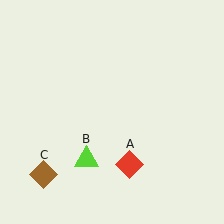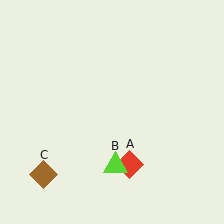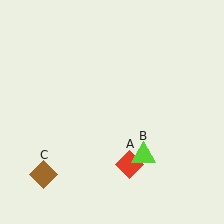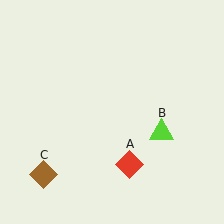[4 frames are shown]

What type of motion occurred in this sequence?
The lime triangle (object B) rotated counterclockwise around the center of the scene.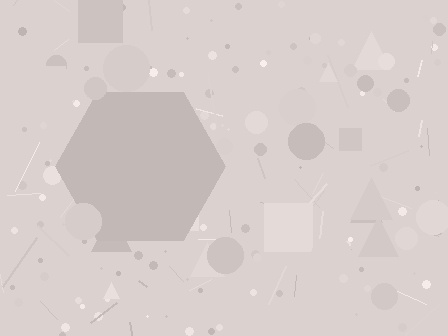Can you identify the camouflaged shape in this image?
The camouflaged shape is a hexagon.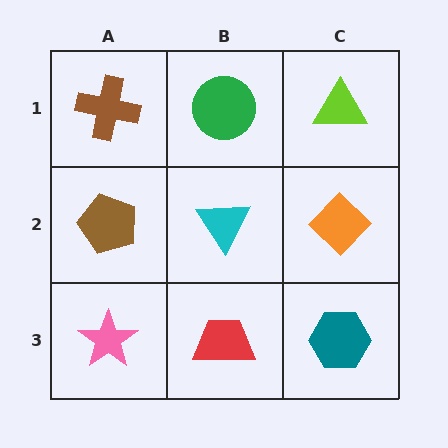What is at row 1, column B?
A green circle.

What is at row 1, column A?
A brown cross.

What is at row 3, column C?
A teal hexagon.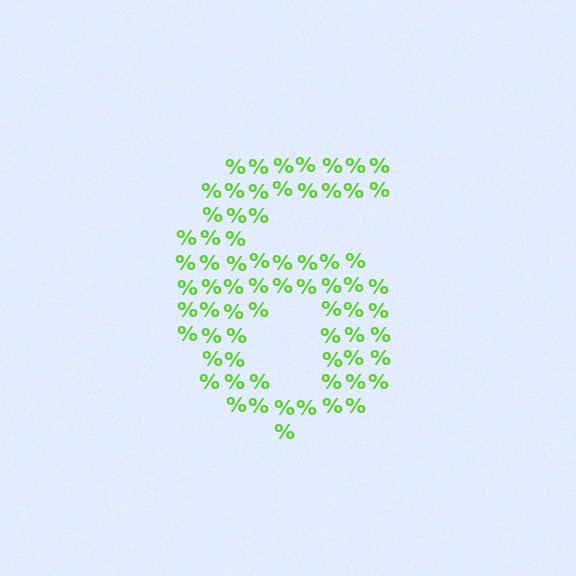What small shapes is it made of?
It is made of small percent signs.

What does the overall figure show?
The overall figure shows the digit 6.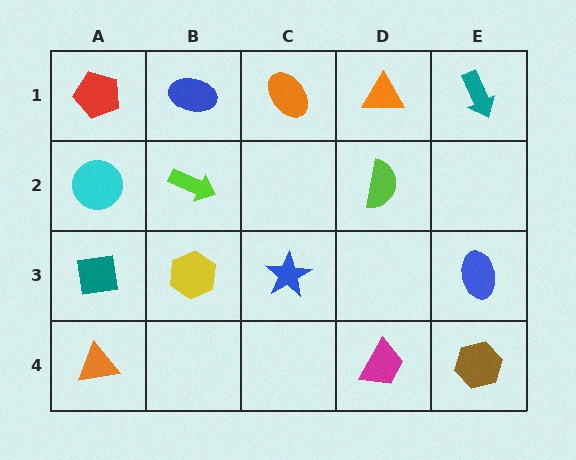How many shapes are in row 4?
3 shapes.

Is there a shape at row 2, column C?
No, that cell is empty.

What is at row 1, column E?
A teal arrow.